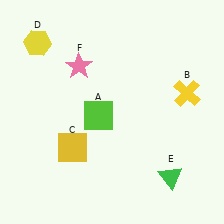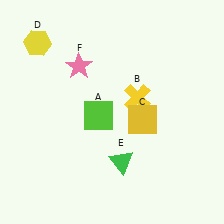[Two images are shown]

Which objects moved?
The objects that moved are: the yellow cross (B), the yellow square (C), the green triangle (E).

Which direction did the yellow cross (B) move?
The yellow cross (B) moved left.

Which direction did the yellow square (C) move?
The yellow square (C) moved right.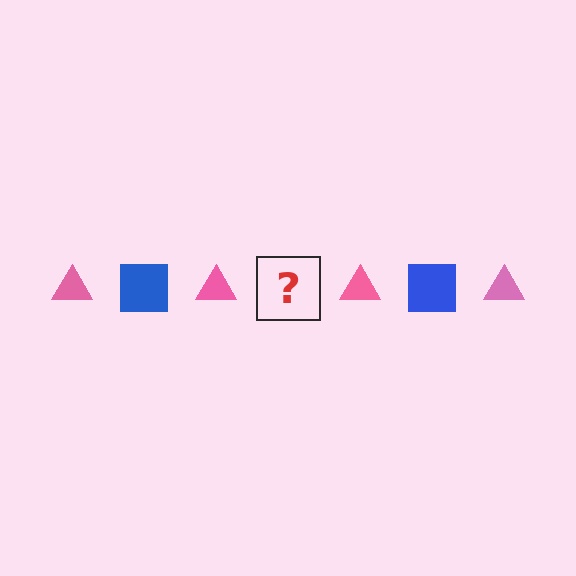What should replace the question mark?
The question mark should be replaced with a blue square.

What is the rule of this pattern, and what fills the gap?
The rule is that the pattern alternates between pink triangle and blue square. The gap should be filled with a blue square.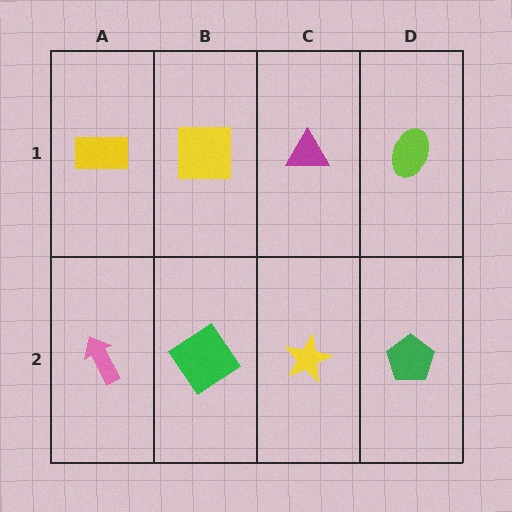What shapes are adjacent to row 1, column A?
A pink arrow (row 2, column A), a yellow square (row 1, column B).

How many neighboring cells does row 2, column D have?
2.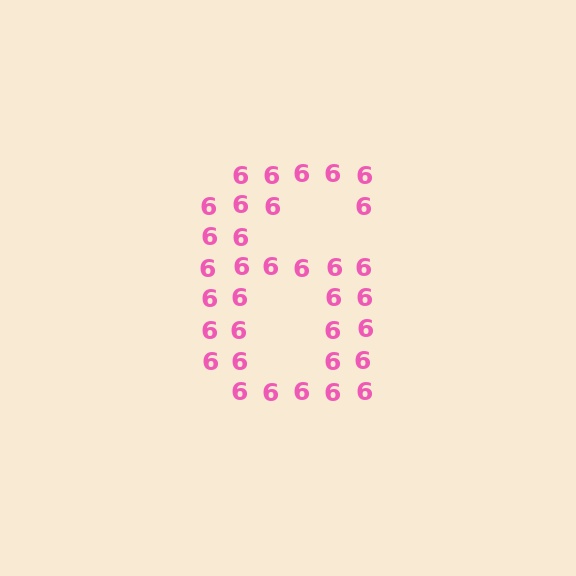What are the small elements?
The small elements are digit 6's.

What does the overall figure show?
The overall figure shows the digit 6.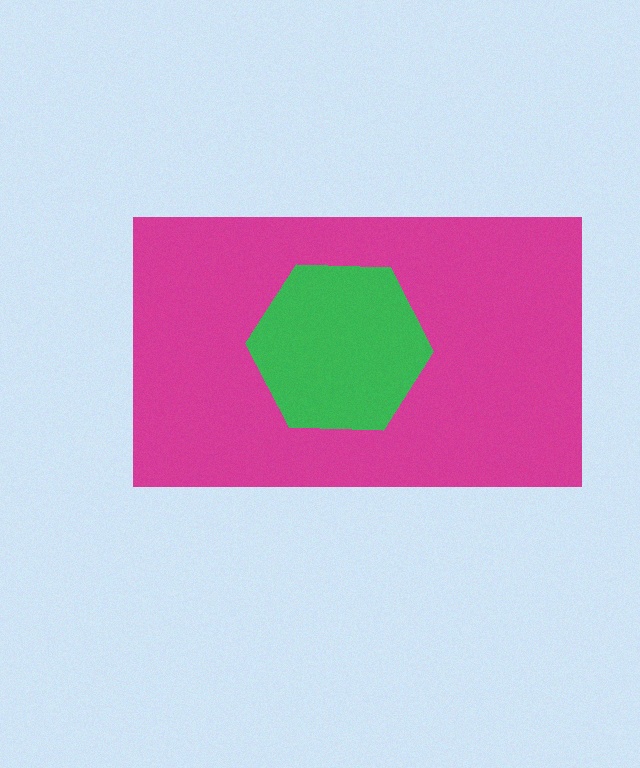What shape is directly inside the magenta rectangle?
The green hexagon.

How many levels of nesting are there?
2.